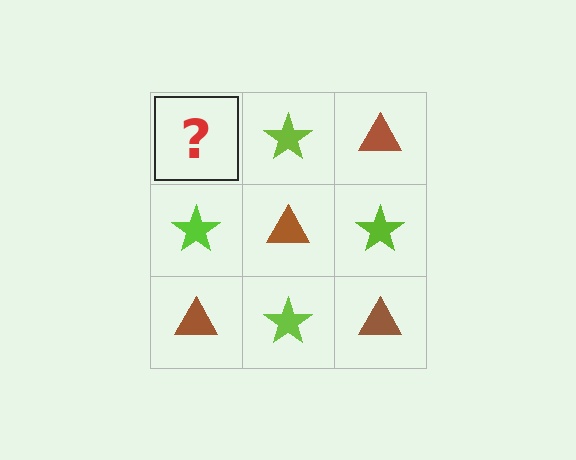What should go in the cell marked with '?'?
The missing cell should contain a brown triangle.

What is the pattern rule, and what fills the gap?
The rule is that it alternates brown triangle and lime star in a checkerboard pattern. The gap should be filled with a brown triangle.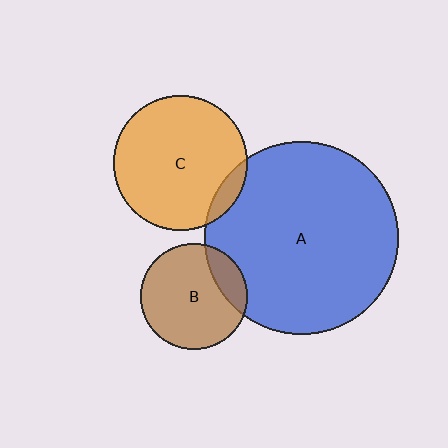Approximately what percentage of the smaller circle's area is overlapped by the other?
Approximately 15%.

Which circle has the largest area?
Circle A (blue).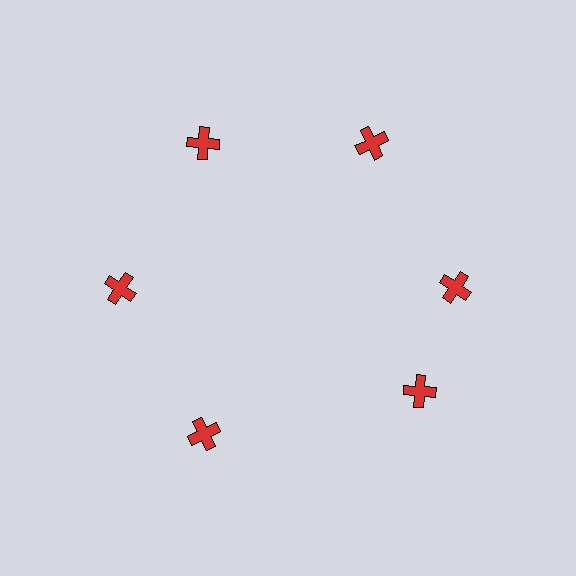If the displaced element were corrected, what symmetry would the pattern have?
It would have 6-fold rotational symmetry — the pattern would map onto itself every 60 degrees.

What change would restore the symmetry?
The symmetry would be restored by rotating it back into even spacing with its neighbors so that all 6 crosses sit at equal angles and equal distance from the center.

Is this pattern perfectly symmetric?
No. The 6 red crosses are arranged in a ring, but one element near the 5 o'clock position is rotated out of alignment along the ring, breaking the 6-fold rotational symmetry.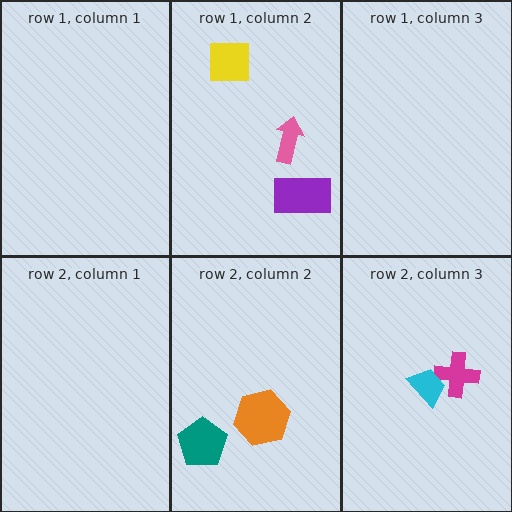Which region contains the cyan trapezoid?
The row 2, column 3 region.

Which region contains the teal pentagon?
The row 2, column 2 region.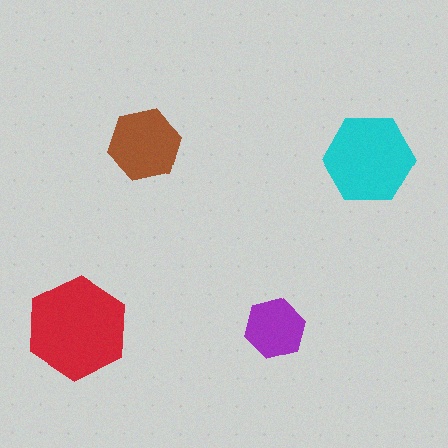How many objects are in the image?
There are 4 objects in the image.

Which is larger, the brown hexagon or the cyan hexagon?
The cyan one.